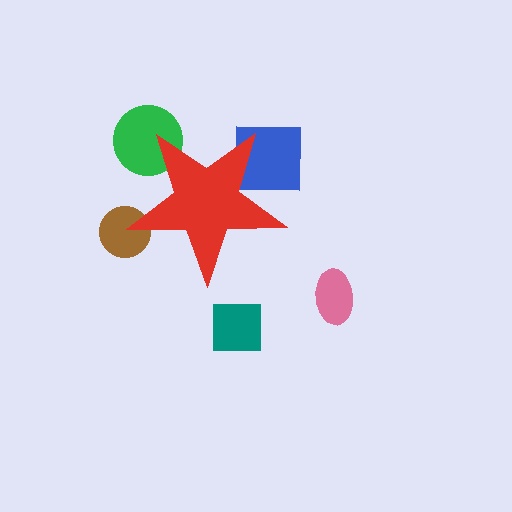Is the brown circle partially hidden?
Yes, the brown circle is partially hidden behind the red star.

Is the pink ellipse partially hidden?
No, the pink ellipse is fully visible.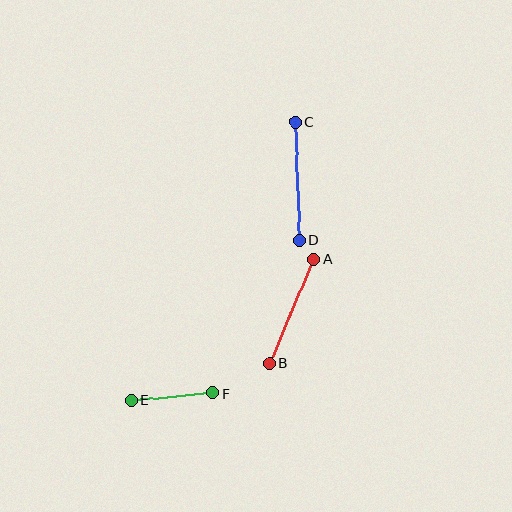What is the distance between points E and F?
The distance is approximately 82 pixels.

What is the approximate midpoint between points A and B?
The midpoint is at approximately (292, 311) pixels.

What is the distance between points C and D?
The distance is approximately 118 pixels.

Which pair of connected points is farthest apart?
Points C and D are farthest apart.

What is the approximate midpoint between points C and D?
The midpoint is at approximately (297, 181) pixels.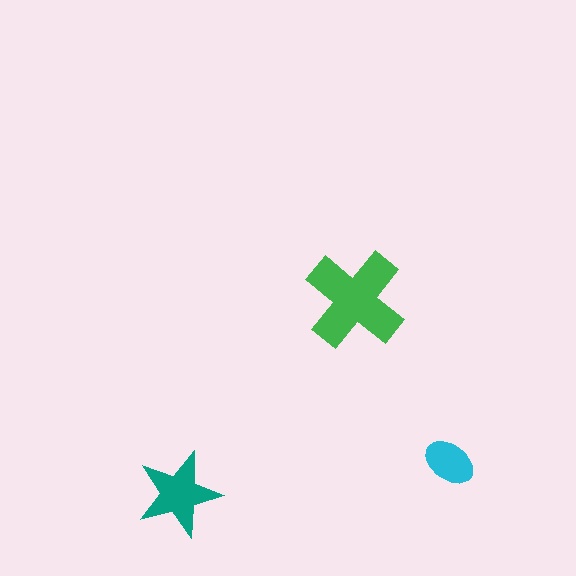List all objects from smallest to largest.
The cyan ellipse, the teal star, the green cross.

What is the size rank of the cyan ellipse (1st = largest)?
3rd.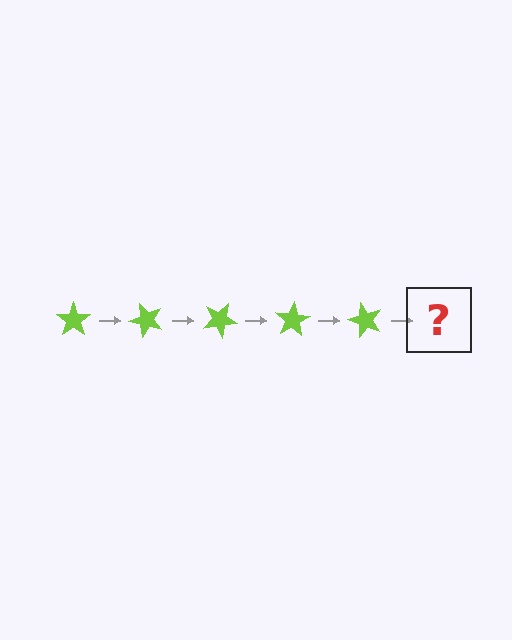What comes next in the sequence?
The next element should be a lime star rotated 250 degrees.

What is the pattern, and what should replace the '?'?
The pattern is that the star rotates 50 degrees each step. The '?' should be a lime star rotated 250 degrees.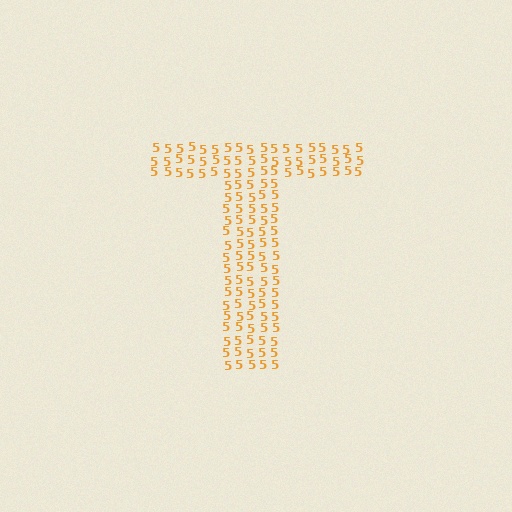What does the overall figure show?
The overall figure shows the letter T.